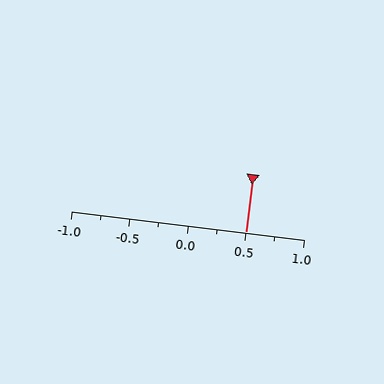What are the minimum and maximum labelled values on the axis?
The axis runs from -1.0 to 1.0.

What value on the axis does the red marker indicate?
The marker indicates approximately 0.5.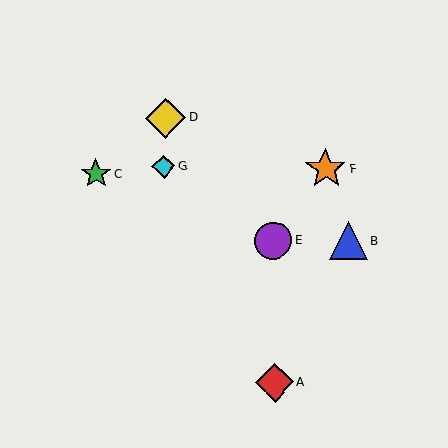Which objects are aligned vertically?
Objects A, E are aligned vertically.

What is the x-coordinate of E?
Object E is at x≈273.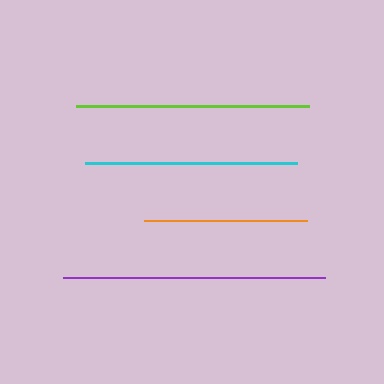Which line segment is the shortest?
The orange line is the shortest at approximately 162 pixels.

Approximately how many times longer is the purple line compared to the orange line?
The purple line is approximately 1.6 times the length of the orange line.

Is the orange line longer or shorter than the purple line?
The purple line is longer than the orange line.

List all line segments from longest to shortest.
From longest to shortest: purple, lime, cyan, orange.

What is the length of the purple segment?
The purple segment is approximately 262 pixels long.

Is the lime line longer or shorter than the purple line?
The purple line is longer than the lime line.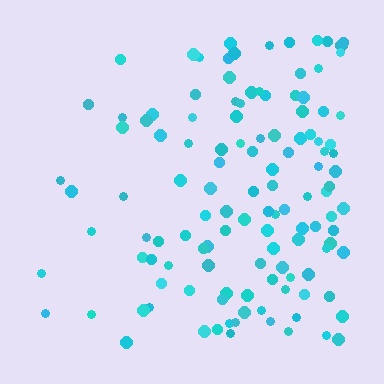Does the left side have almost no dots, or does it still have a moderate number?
Still a moderate number, just noticeably fewer than the right.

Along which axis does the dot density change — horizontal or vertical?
Horizontal.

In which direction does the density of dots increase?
From left to right, with the right side densest.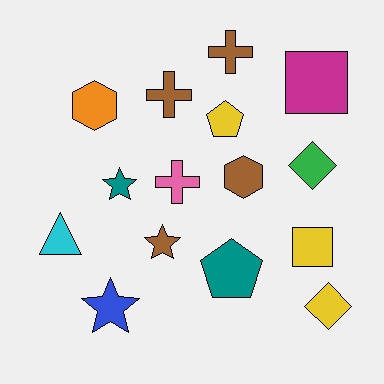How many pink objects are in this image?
There is 1 pink object.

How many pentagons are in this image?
There are 2 pentagons.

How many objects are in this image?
There are 15 objects.